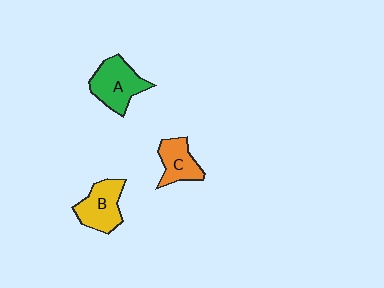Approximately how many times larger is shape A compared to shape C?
Approximately 1.4 times.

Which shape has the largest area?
Shape A (green).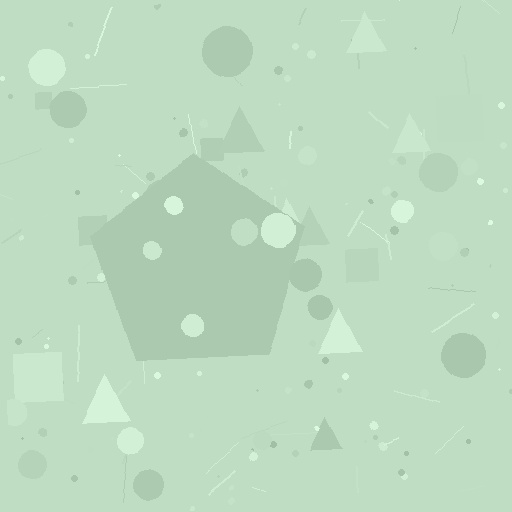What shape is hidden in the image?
A pentagon is hidden in the image.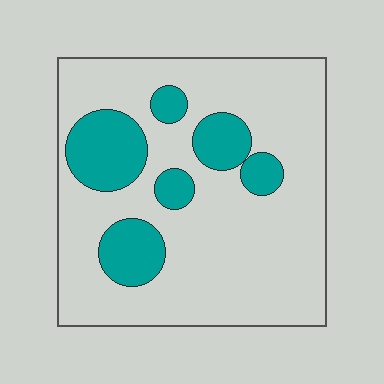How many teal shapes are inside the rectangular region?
6.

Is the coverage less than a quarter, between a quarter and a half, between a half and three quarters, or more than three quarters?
Less than a quarter.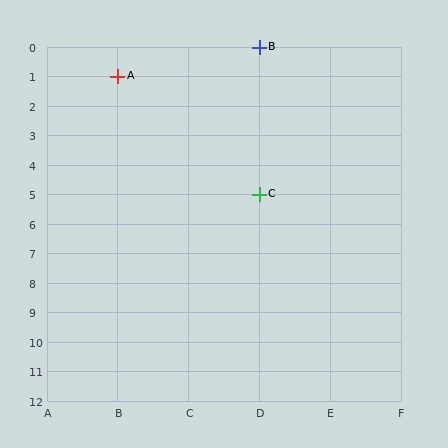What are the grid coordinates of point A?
Point A is at grid coordinates (B, 1).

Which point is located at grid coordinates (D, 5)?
Point C is at (D, 5).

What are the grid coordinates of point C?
Point C is at grid coordinates (D, 5).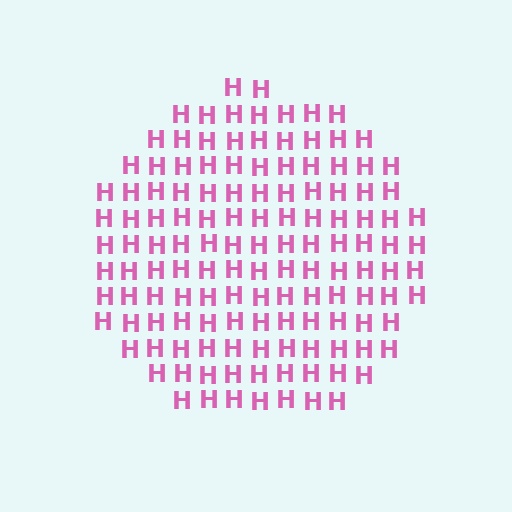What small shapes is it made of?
It is made of small letter H's.